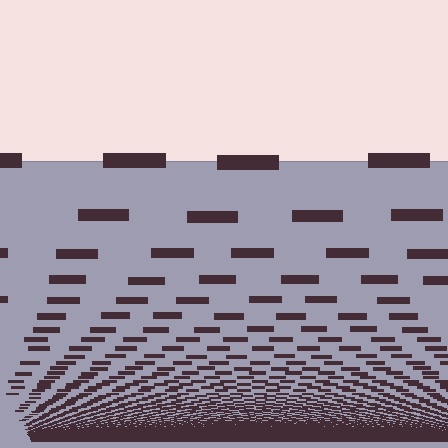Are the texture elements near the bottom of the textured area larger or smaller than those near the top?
Smaller. The gradient is inverted — elements near the bottom are smaller and denser.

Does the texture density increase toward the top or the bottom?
Density increases toward the bottom.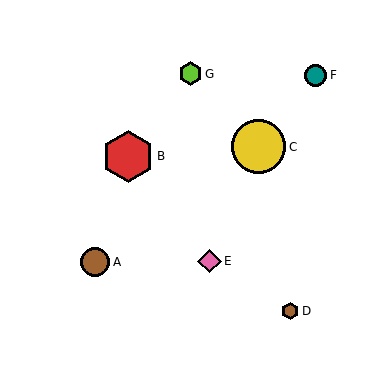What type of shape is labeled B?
Shape B is a red hexagon.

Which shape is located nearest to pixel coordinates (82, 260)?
The brown circle (labeled A) at (95, 262) is nearest to that location.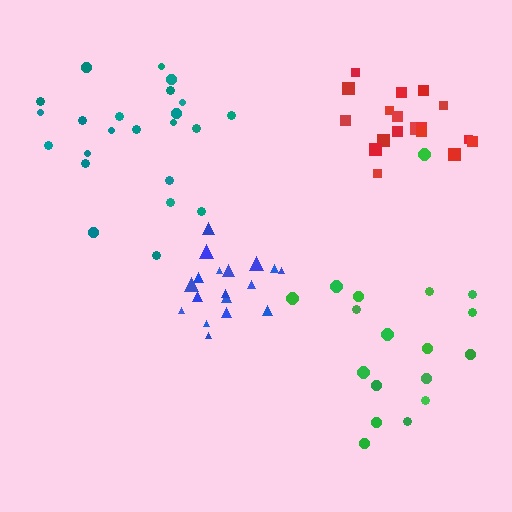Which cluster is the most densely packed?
Blue.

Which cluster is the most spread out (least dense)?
Green.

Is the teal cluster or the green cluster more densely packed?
Teal.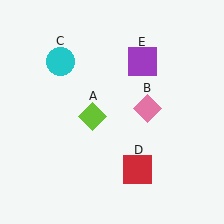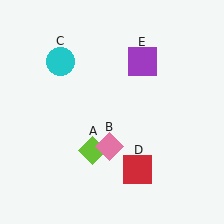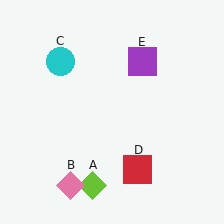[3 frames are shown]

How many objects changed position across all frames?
2 objects changed position: lime diamond (object A), pink diamond (object B).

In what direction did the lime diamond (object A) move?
The lime diamond (object A) moved down.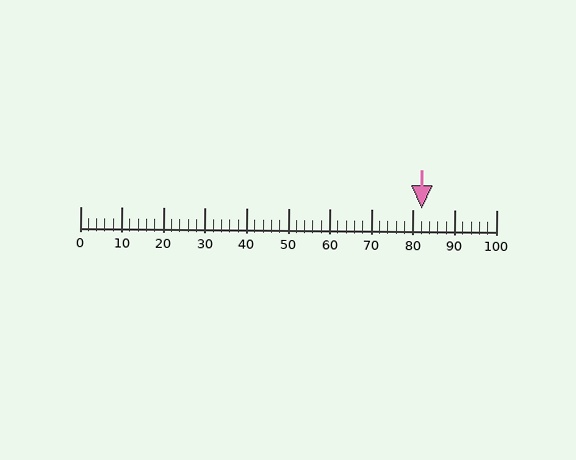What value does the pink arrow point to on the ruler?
The pink arrow points to approximately 82.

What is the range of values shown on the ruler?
The ruler shows values from 0 to 100.